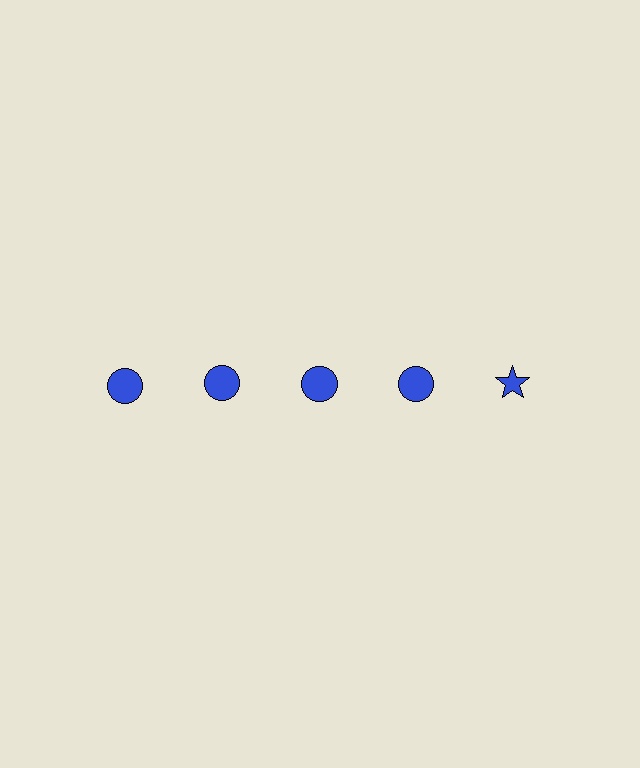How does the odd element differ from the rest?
It has a different shape: star instead of circle.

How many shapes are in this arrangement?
There are 5 shapes arranged in a grid pattern.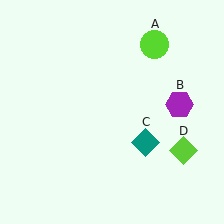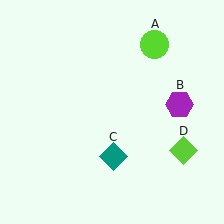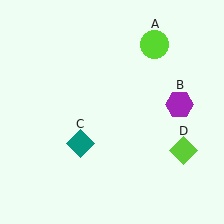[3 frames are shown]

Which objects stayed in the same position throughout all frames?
Lime circle (object A) and purple hexagon (object B) and lime diamond (object D) remained stationary.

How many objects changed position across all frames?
1 object changed position: teal diamond (object C).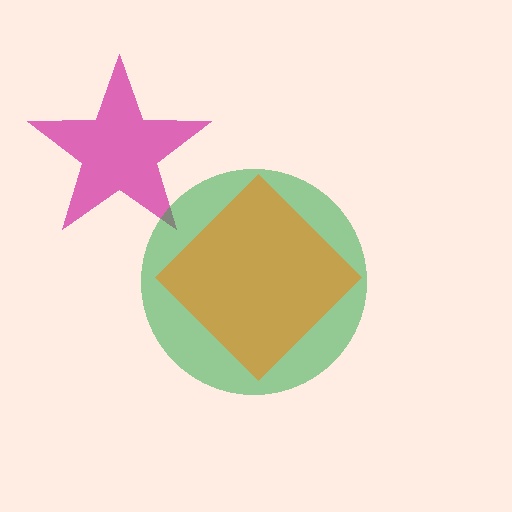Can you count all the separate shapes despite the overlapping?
Yes, there are 3 separate shapes.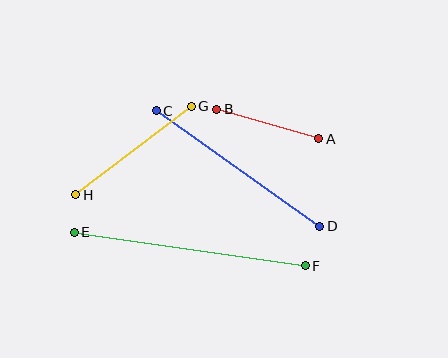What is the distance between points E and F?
The distance is approximately 233 pixels.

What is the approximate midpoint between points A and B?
The midpoint is at approximately (268, 124) pixels.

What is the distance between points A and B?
The distance is approximately 106 pixels.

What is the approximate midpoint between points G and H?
The midpoint is at approximately (133, 151) pixels.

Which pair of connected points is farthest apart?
Points E and F are farthest apart.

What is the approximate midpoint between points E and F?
The midpoint is at approximately (190, 249) pixels.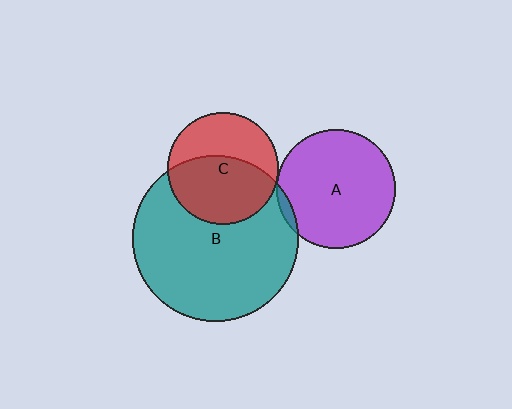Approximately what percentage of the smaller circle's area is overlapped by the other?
Approximately 5%.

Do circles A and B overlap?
Yes.